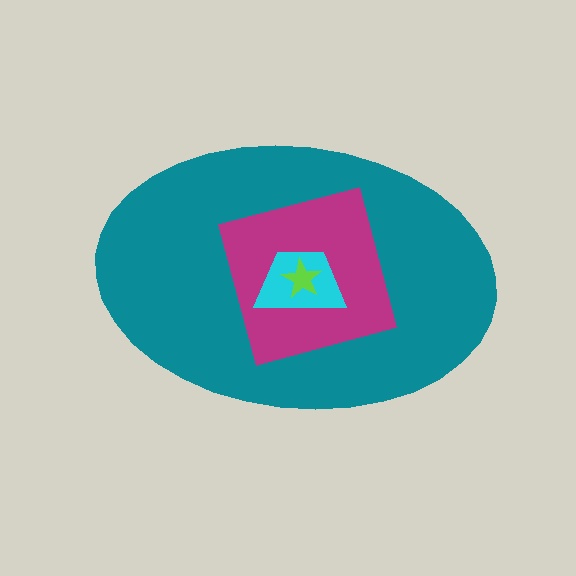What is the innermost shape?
The lime star.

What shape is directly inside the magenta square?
The cyan trapezoid.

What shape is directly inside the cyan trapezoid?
The lime star.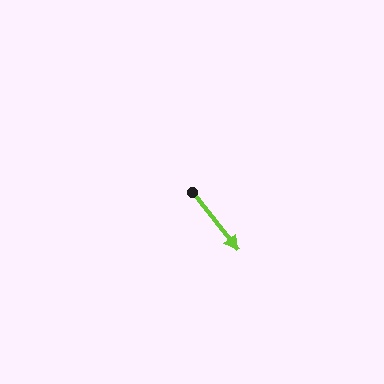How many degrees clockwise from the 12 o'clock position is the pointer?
Approximately 142 degrees.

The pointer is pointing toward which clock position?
Roughly 5 o'clock.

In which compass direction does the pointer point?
Southeast.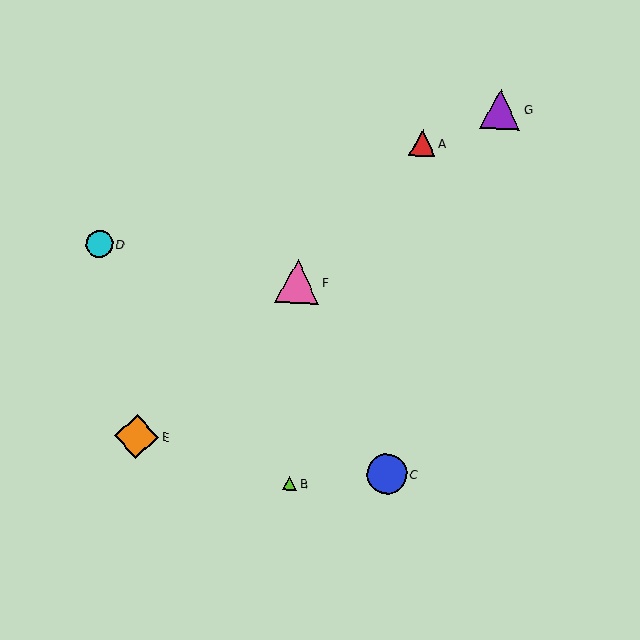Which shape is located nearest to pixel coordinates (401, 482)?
The blue circle (labeled C) at (387, 474) is nearest to that location.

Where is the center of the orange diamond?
The center of the orange diamond is at (136, 437).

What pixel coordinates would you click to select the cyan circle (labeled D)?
Click at (99, 244) to select the cyan circle D.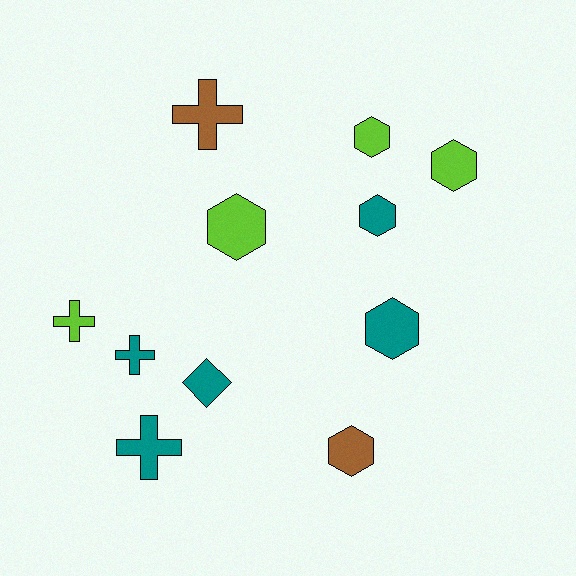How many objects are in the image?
There are 11 objects.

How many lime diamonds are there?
There are no lime diamonds.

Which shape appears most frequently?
Hexagon, with 6 objects.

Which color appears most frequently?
Teal, with 5 objects.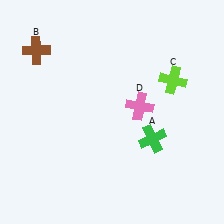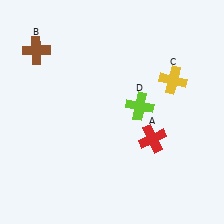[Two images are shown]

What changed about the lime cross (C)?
In Image 1, C is lime. In Image 2, it changed to yellow.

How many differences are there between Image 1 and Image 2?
There are 3 differences between the two images.